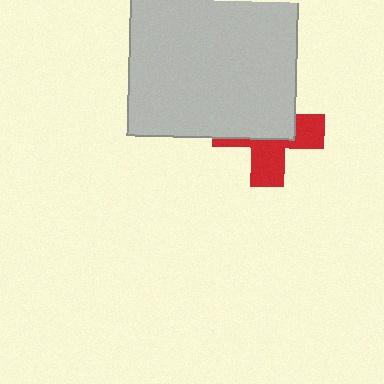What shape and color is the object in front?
The object in front is a light gray square.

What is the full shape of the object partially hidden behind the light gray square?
The partially hidden object is a red cross.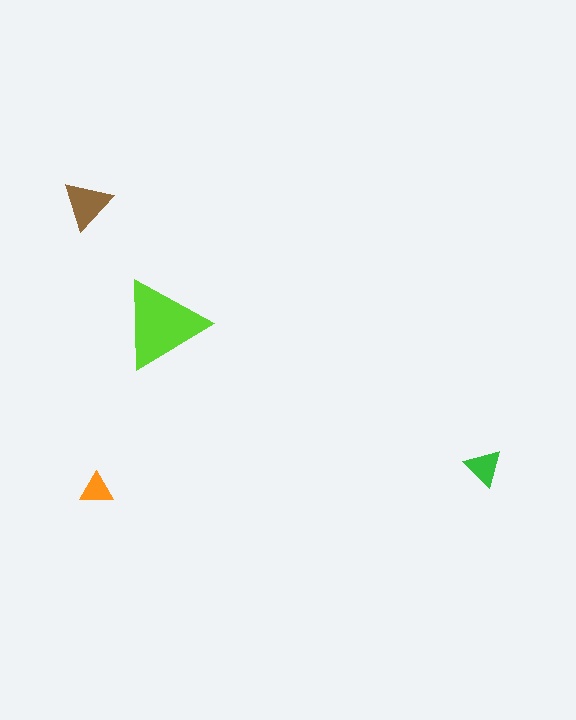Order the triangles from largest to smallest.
the lime one, the brown one, the green one, the orange one.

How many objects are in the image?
There are 4 objects in the image.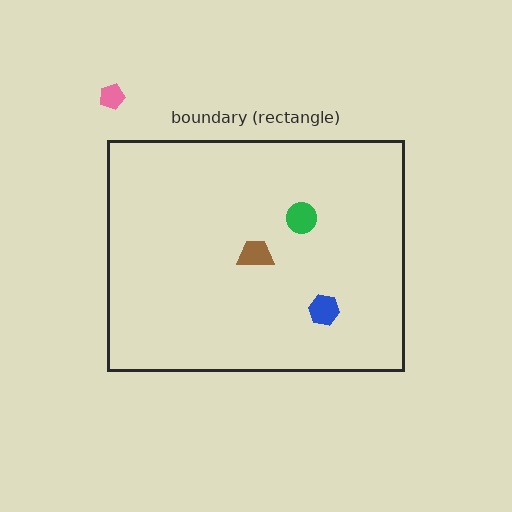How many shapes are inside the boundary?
3 inside, 1 outside.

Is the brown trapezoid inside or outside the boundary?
Inside.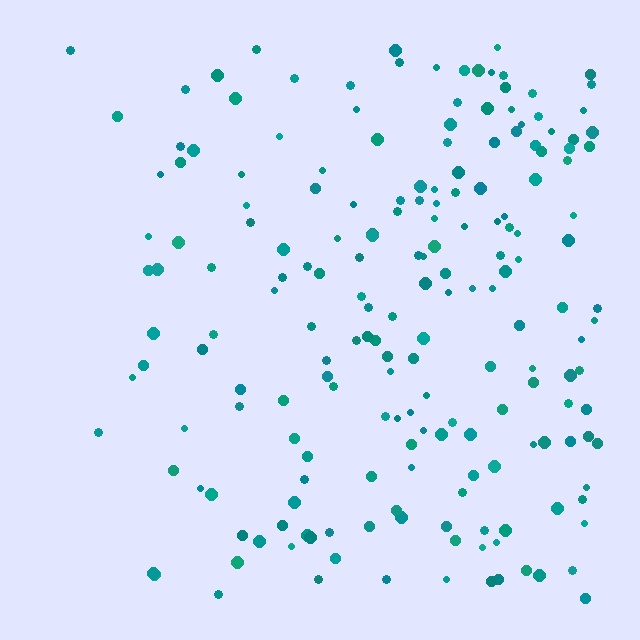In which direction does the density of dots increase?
From left to right, with the right side densest.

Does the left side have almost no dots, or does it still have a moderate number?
Still a moderate number, just noticeably fewer than the right.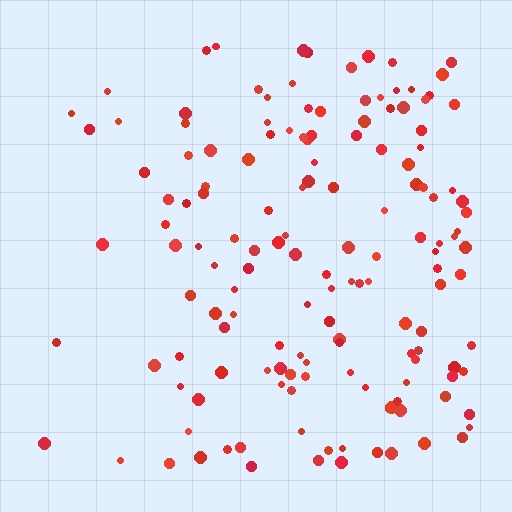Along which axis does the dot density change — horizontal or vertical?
Horizontal.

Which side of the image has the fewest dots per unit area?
The left.